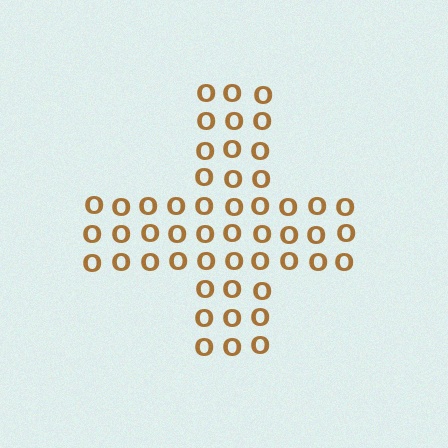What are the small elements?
The small elements are letter O's.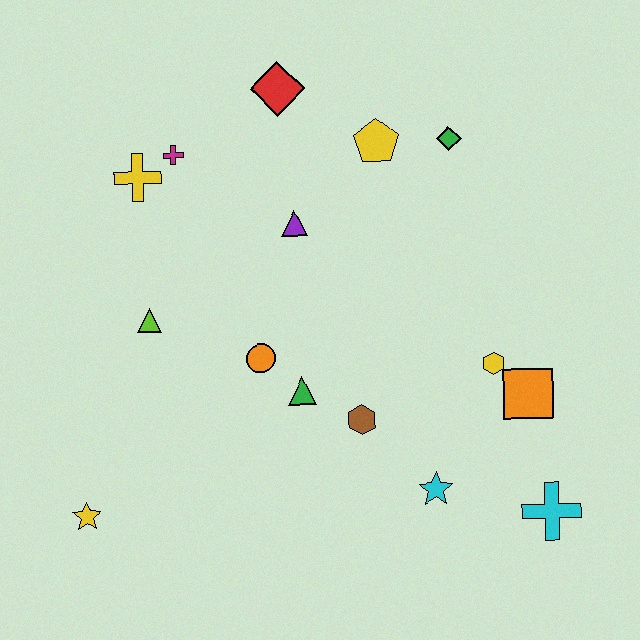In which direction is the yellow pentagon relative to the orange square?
The yellow pentagon is above the orange square.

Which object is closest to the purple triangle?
The yellow pentagon is closest to the purple triangle.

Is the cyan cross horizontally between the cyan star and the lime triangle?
No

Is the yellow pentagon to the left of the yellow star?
No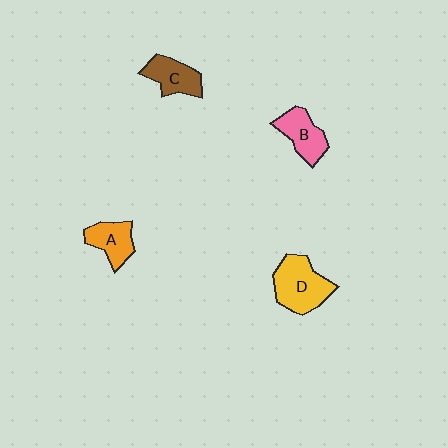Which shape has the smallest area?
Shape A (orange).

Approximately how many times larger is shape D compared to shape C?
Approximately 1.5 times.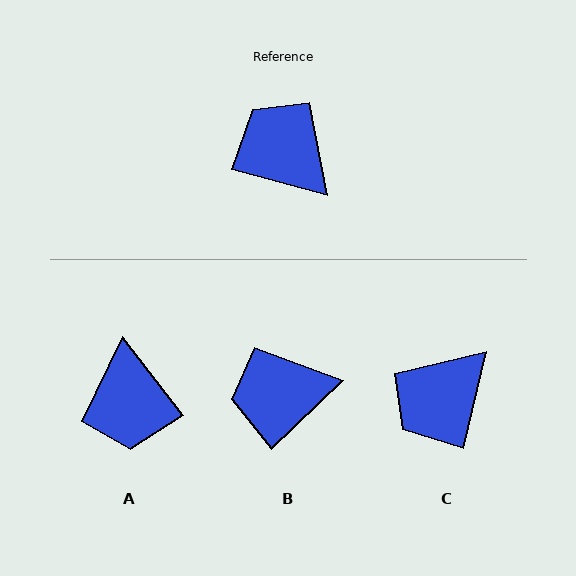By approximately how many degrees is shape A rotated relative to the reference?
Approximately 143 degrees counter-clockwise.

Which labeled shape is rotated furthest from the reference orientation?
A, about 143 degrees away.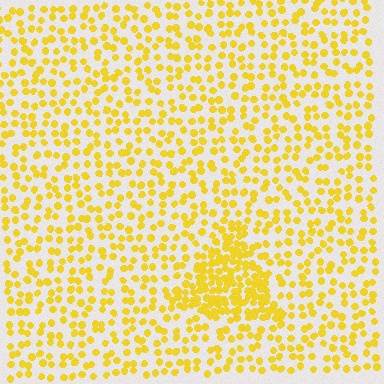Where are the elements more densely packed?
The elements are more densely packed inside the triangle boundary.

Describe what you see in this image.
The image contains small yellow elements arranged at two different densities. A triangle-shaped region is visible where the elements are more densely packed than the surrounding area.